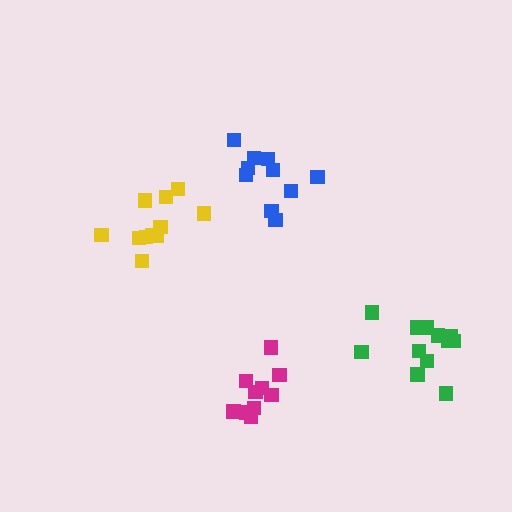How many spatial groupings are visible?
There are 4 spatial groupings.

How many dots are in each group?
Group 1: 10 dots, Group 2: 11 dots, Group 3: 10 dots, Group 4: 12 dots (43 total).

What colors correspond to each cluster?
The clusters are colored: blue, yellow, magenta, green.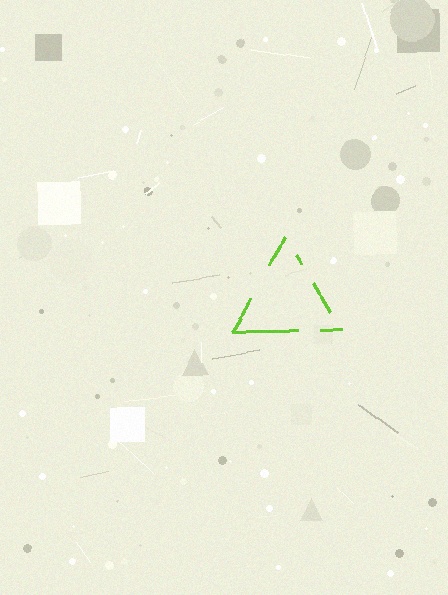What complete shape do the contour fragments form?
The contour fragments form a triangle.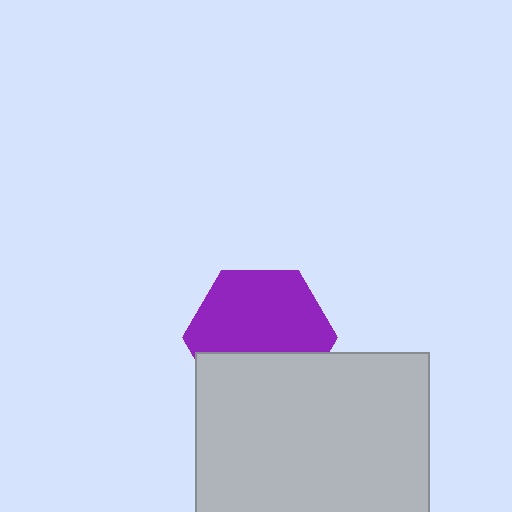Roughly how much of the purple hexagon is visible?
About half of it is visible (roughly 63%).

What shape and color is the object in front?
The object in front is a light gray rectangle.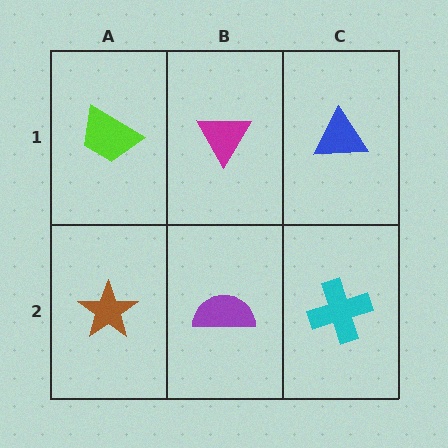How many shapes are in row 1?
3 shapes.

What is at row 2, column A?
A brown star.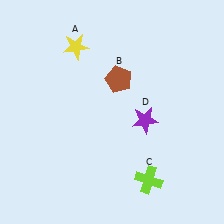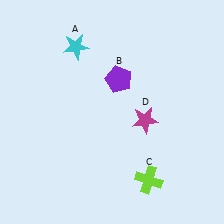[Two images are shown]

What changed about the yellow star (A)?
In Image 1, A is yellow. In Image 2, it changed to cyan.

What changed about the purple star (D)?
In Image 1, D is purple. In Image 2, it changed to magenta.